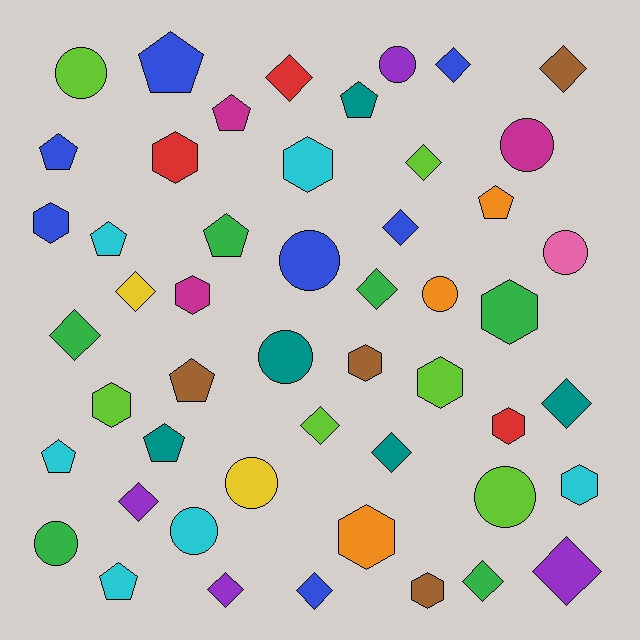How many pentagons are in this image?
There are 11 pentagons.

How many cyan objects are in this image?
There are 6 cyan objects.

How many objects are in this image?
There are 50 objects.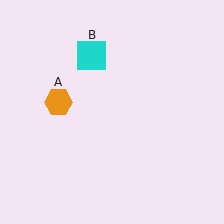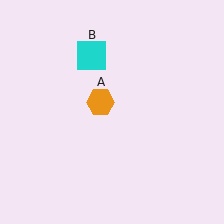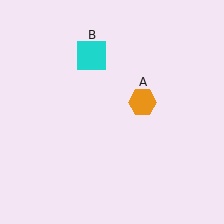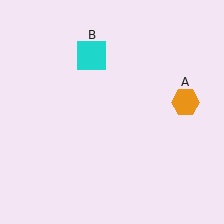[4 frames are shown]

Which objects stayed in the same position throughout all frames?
Cyan square (object B) remained stationary.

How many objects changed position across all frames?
1 object changed position: orange hexagon (object A).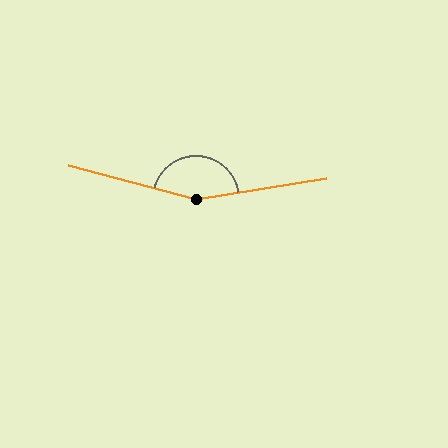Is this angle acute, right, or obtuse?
It is obtuse.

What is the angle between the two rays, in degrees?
Approximately 156 degrees.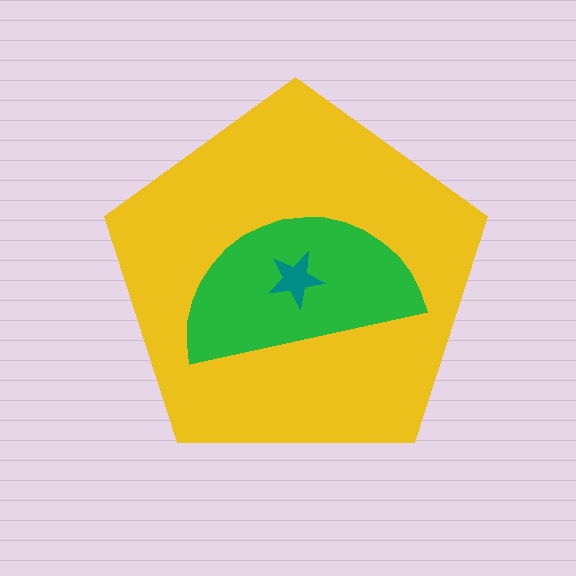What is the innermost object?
The teal star.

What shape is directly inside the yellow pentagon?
The green semicircle.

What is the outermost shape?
The yellow pentagon.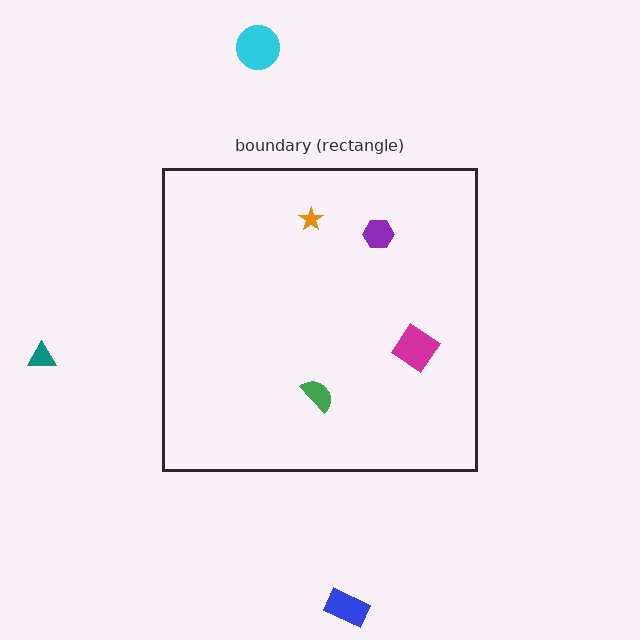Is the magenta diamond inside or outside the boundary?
Inside.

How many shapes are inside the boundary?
4 inside, 3 outside.